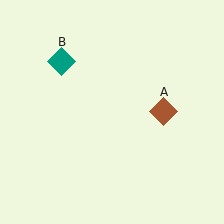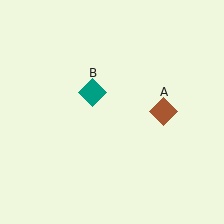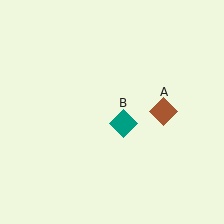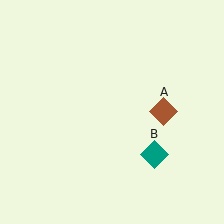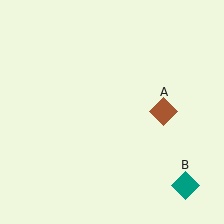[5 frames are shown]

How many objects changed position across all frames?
1 object changed position: teal diamond (object B).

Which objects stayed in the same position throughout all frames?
Brown diamond (object A) remained stationary.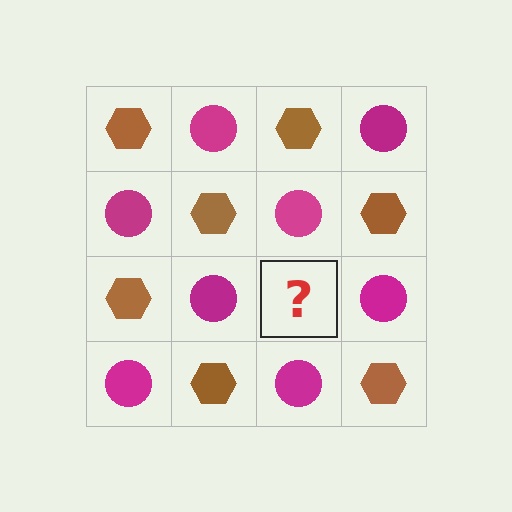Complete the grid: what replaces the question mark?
The question mark should be replaced with a brown hexagon.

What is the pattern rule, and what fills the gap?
The rule is that it alternates brown hexagon and magenta circle in a checkerboard pattern. The gap should be filled with a brown hexagon.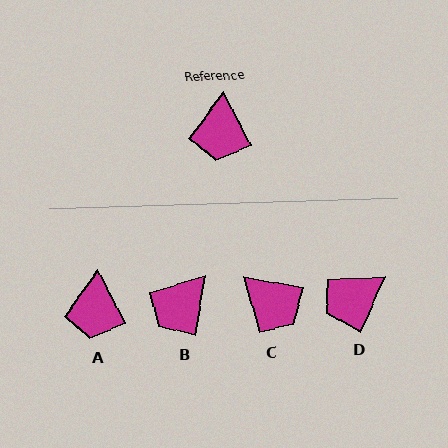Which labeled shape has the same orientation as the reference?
A.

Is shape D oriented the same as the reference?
No, it is off by about 51 degrees.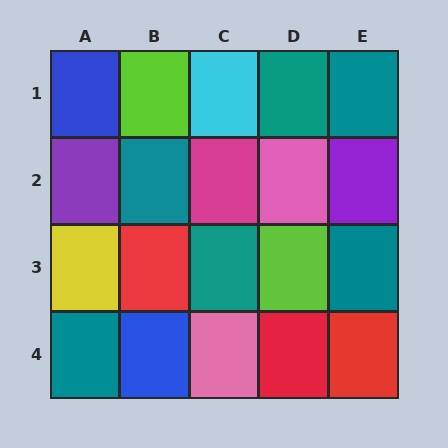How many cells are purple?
2 cells are purple.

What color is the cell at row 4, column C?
Pink.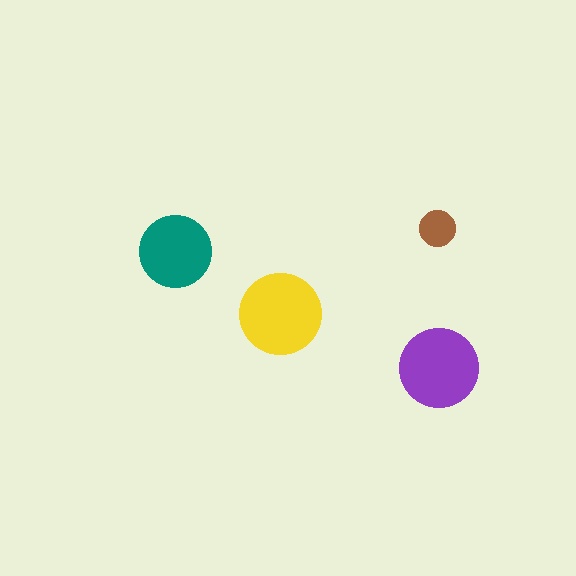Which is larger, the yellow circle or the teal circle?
The yellow one.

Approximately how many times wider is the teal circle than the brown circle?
About 2 times wider.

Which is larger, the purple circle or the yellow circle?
The yellow one.